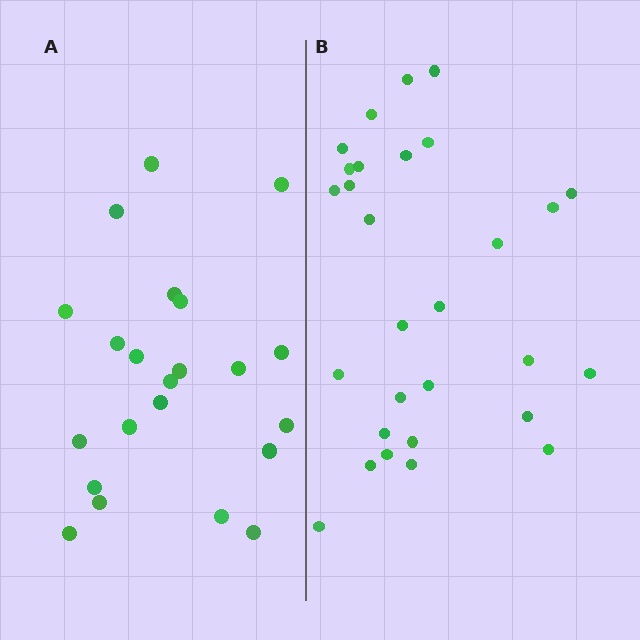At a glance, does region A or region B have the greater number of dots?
Region B (the right region) has more dots.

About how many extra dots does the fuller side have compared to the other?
Region B has roughly 8 or so more dots than region A.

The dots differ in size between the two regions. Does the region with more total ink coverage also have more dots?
No. Region A has more total ink coverage because its dots are larger, but region B actually contains more individual dots. Total area can be misleading — the number of items is what matters here.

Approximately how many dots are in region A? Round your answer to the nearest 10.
About 20 dots. (The exact count is 22, which rounds to 20.)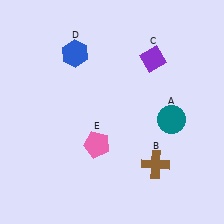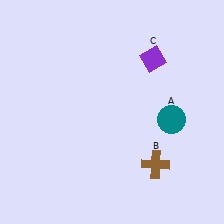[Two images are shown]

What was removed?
The blue hexagon (D), the pink pentagon (E) were removed in Image 2.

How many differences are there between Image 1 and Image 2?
There are 2 differences between the two images.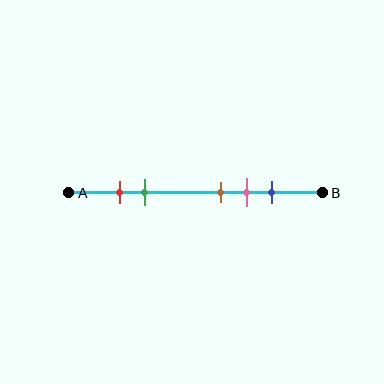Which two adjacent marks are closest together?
The red and green marks are the closest adjacent pair.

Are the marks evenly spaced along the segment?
No, the marks are not evenly spaced.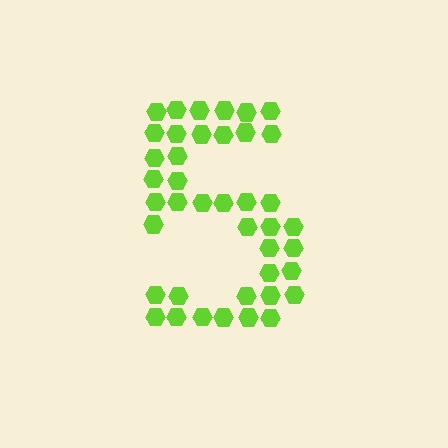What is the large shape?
The large shape is the digit 5.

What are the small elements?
The small elements are hexagons.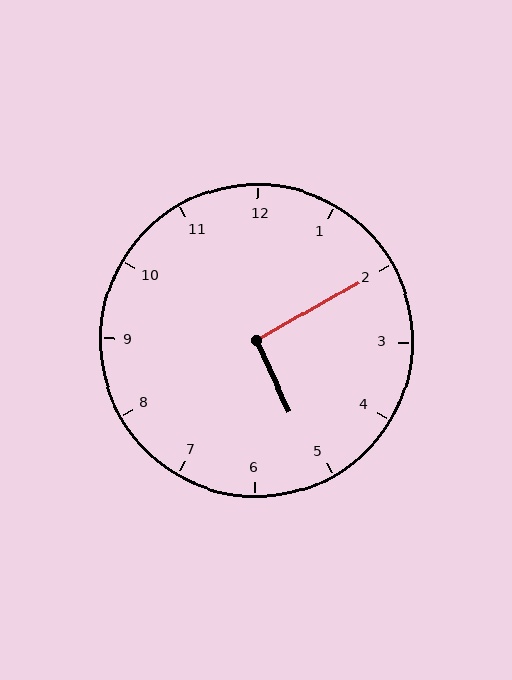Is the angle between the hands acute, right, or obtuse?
It is right.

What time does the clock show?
5:10.